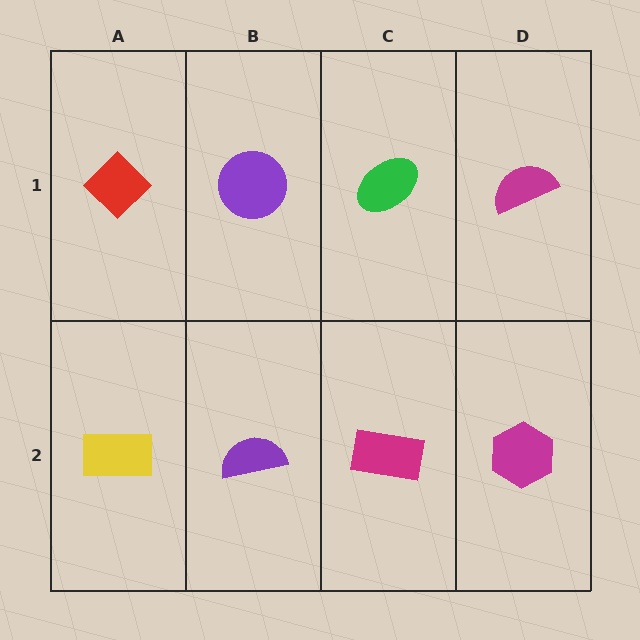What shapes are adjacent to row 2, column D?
A magenta semicircle (row 1, column D), a magenta rectangle (row 2, column C).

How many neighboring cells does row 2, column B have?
3.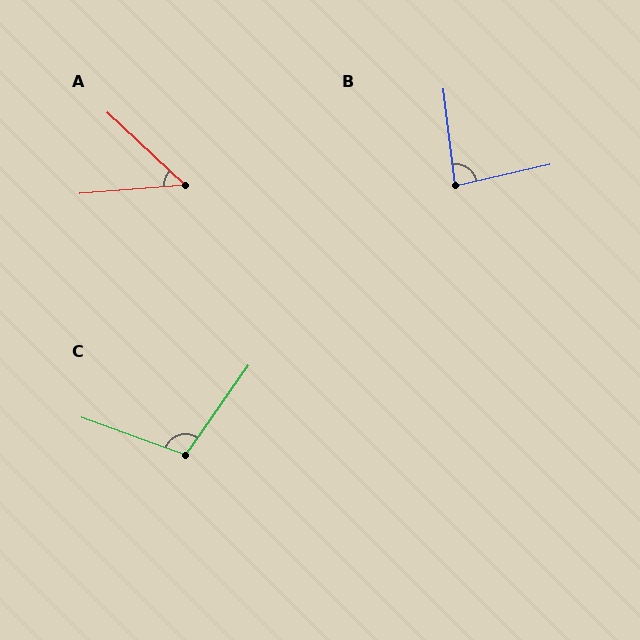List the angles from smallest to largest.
A (47°), B (84°), C (105°).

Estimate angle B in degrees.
Approximately 84 degrees.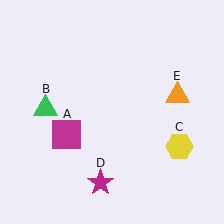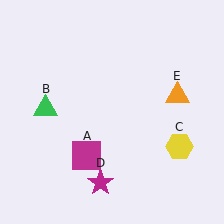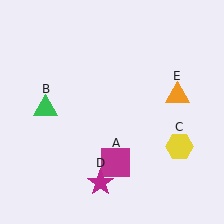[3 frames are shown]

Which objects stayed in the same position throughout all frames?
Green triangle (object B) and yellow hexagon (object C) and magenta star (object D) and orange triangle (object E) remained stationary.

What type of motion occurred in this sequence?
The magenta square (object A) rotated counterclockwise around the center of the scene.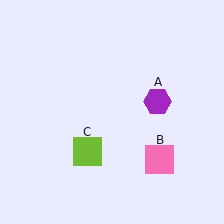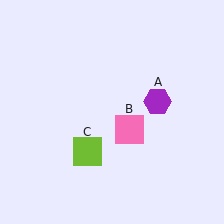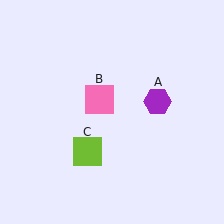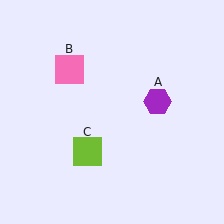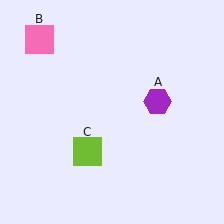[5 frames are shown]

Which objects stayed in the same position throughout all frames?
Purple hexagon (object A) and lime square (object C) remained stationary.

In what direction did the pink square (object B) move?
The pink square (object B) moved up and to the left.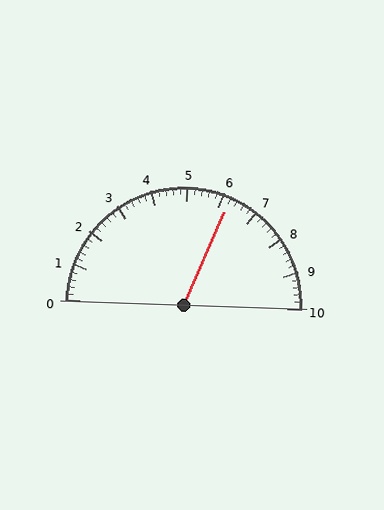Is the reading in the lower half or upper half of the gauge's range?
The reading is in the upper half of the range (0 to 10).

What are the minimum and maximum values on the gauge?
The gauge ranges from 0 to 10.